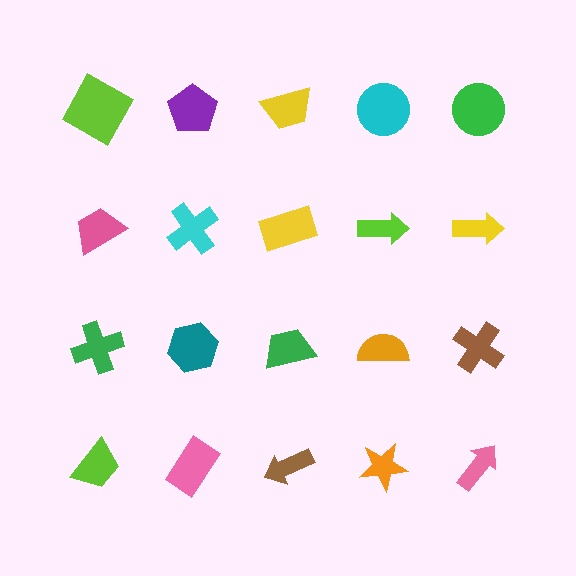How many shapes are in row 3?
5 shapes.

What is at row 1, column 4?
A cyan circle.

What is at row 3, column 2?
A teal hexagon.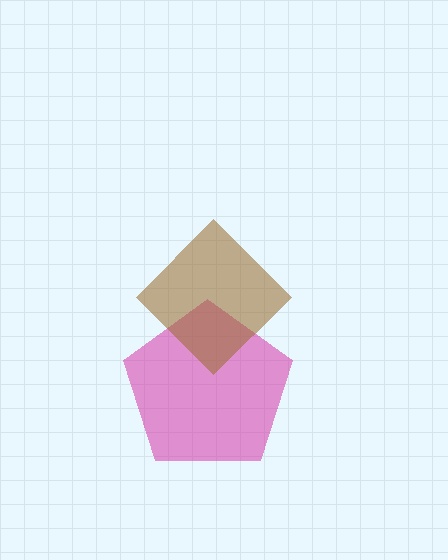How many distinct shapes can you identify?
There are 2 distinct shapes: a magenta pentagon, a brown diamond.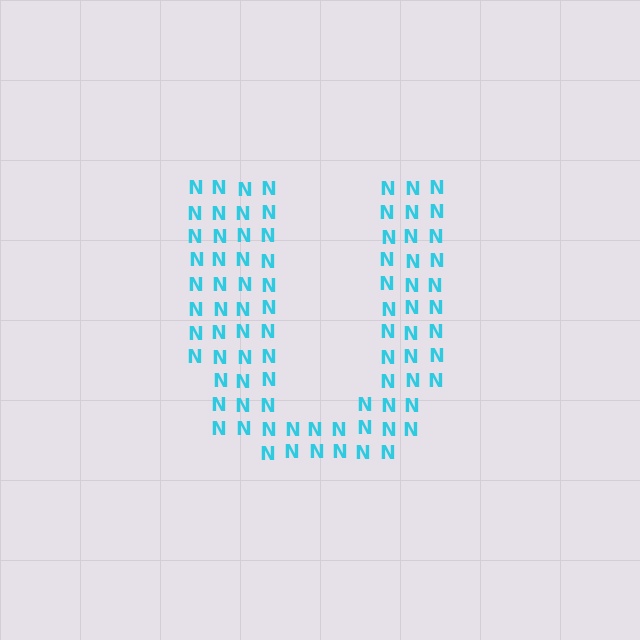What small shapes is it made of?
It is made of small letter N's.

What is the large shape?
The large shape is the letter U.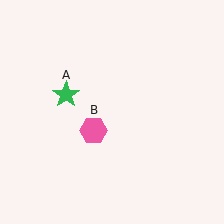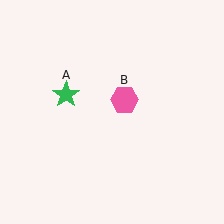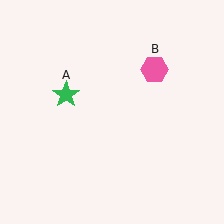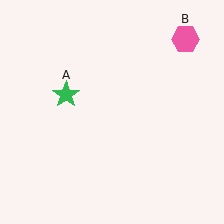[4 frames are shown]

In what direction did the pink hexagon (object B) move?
The pink hexagon (object B) moved up and to the right.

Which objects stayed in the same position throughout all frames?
Green star (object A) remained stationary.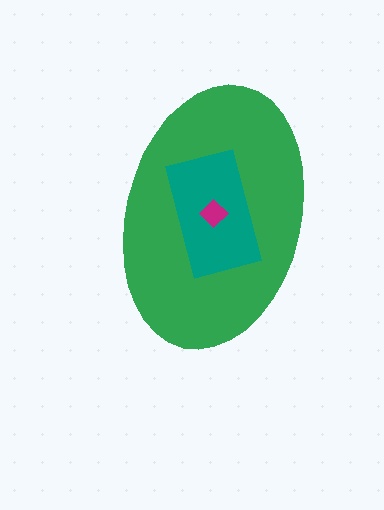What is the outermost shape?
The green ellipse.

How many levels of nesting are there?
3.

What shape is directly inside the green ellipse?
The teal rectangle.